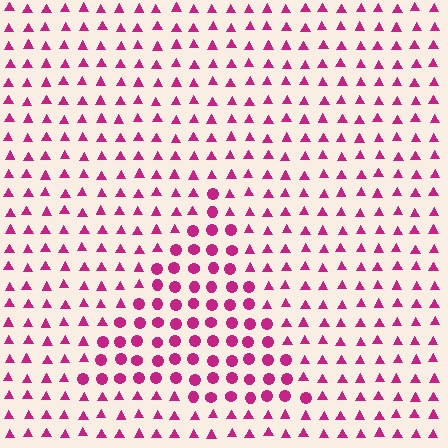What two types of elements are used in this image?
The image uses circles inside the triangle region and triangles outside it.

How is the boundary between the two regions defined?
The boundary is defined by a change in element shape: circles inside vs. triangles outside. All elements share the same color and spacing.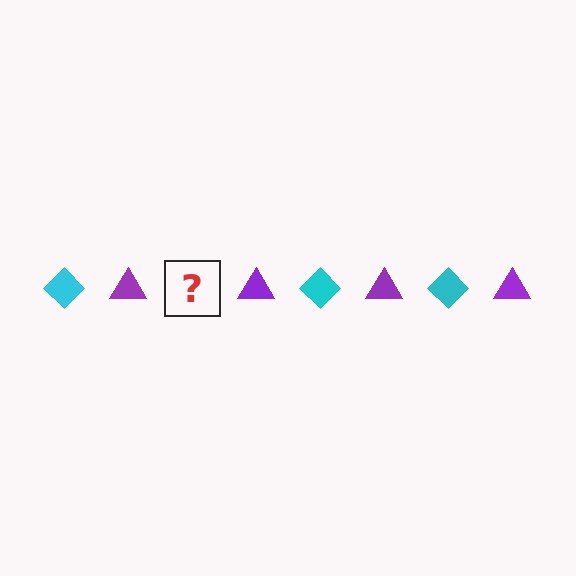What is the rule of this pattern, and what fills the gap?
The rule is that the pattern alternates between cyan diamond and purple triangle. The gap should be filled with a cyan diamond.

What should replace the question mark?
The question mark should be replaced with a cyan diamond.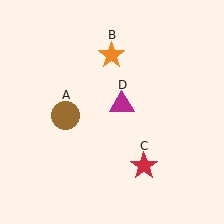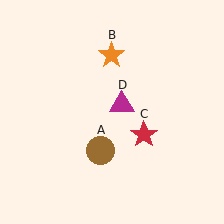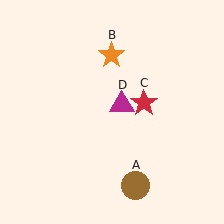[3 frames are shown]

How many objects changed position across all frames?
2 objects changed position: brown circle (object A), red star (object C).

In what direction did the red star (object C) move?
The red star (object C) moved up.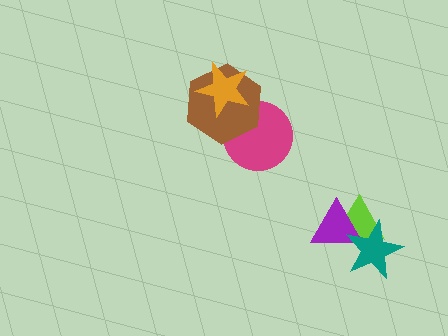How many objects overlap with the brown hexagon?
2 objects overlap with the brown hexagon.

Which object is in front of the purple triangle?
The teal star is in front of the purple triangle.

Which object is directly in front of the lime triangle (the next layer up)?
The purple triangle is directly in front of the lime triangle.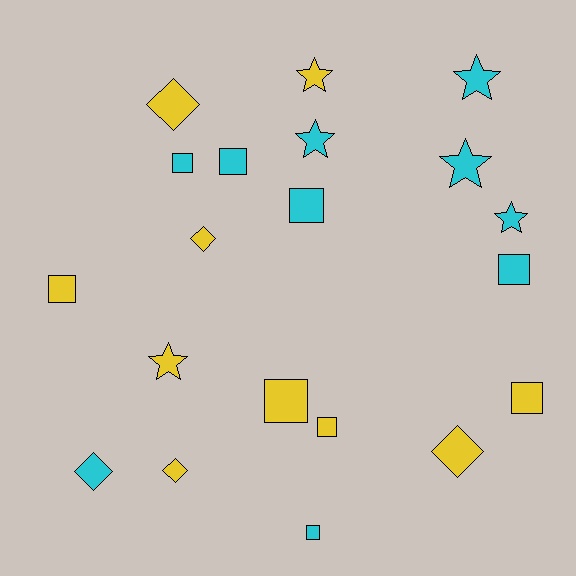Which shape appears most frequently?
Square, with 9 objects.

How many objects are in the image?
There are 20 objects.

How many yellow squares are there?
There are 4 yellow squares.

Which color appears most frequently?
Cyan, with 10 objects.